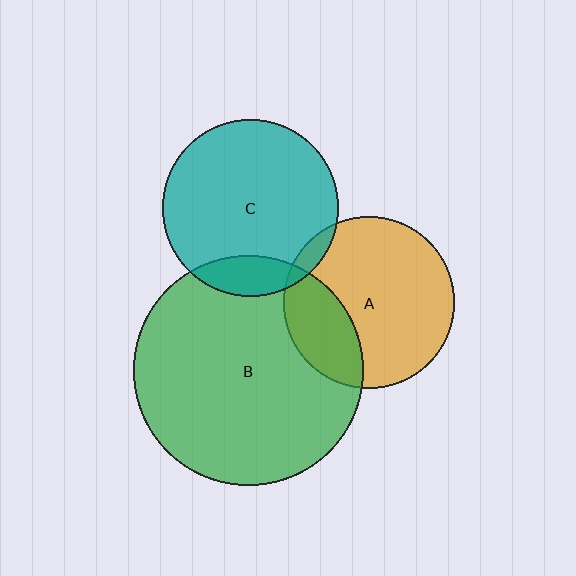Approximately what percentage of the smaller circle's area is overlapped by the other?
Approximately 25%.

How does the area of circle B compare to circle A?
Approximately 1.8 times.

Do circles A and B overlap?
Yes.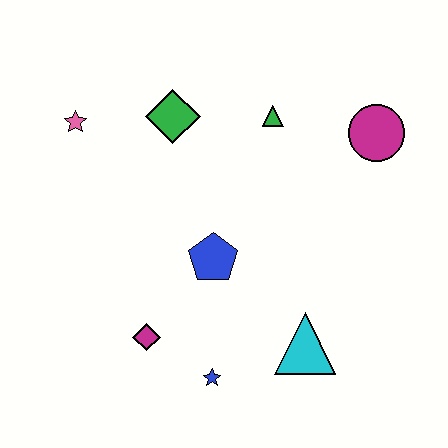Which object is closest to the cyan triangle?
The blue star is closest to the cyan triangle.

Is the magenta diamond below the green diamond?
Yes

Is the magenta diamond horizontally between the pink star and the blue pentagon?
Yes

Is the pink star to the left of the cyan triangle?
Yes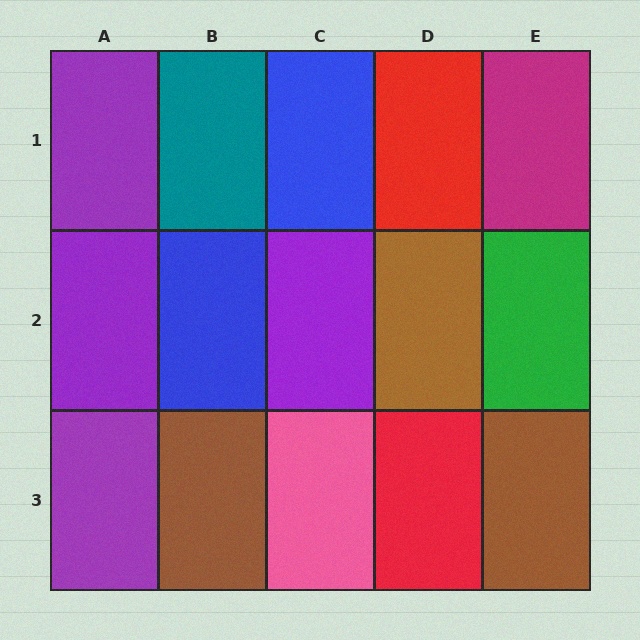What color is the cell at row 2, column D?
Brown.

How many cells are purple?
4 cells are purple.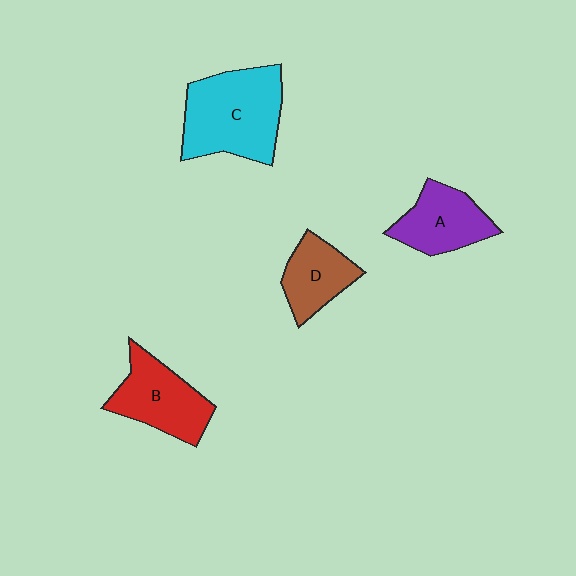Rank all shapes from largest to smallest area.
From largest to smallest: C (cyan), B (red), A (purple), D (brown).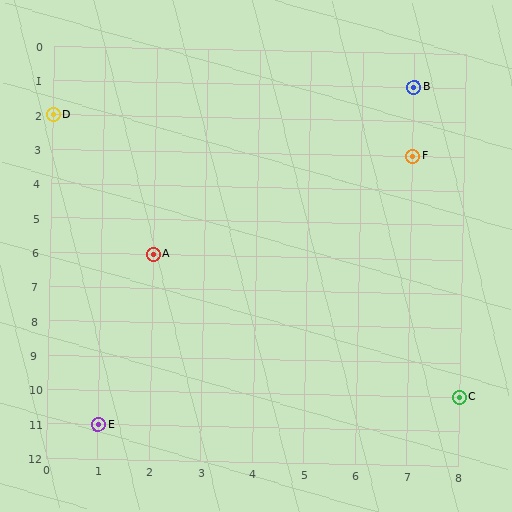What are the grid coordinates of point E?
Point E is at grid coordinates (1, 11).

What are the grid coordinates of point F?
Point F is at grid coordinates (7, 3).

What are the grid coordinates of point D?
Point D is at grid coordinates (0, 2).